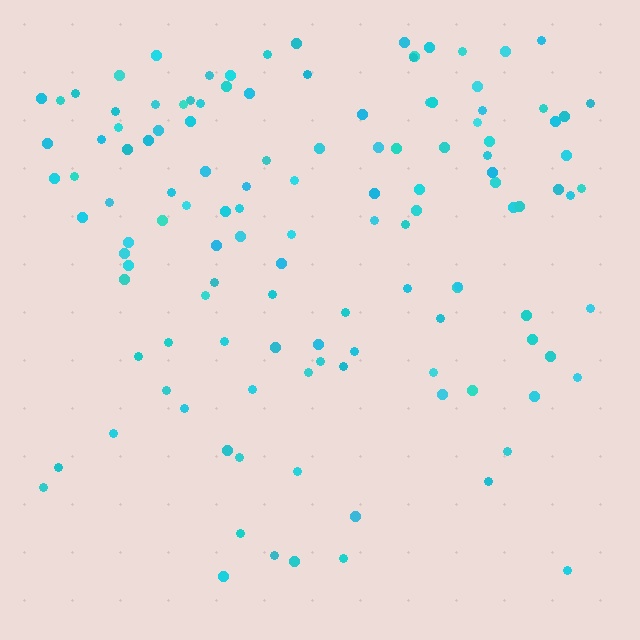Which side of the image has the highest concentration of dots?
The top.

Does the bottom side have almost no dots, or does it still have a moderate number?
Still a moderate number, just noticeably fewer than the top.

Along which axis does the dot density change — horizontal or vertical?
Vertical.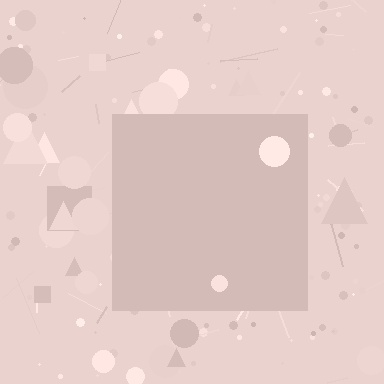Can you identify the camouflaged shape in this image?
The camouflaged shape is a square.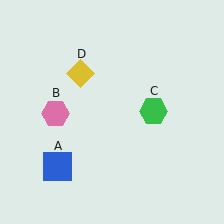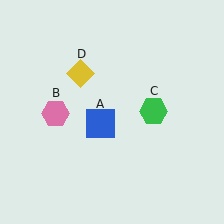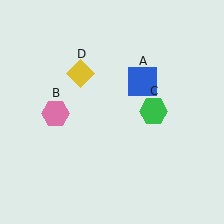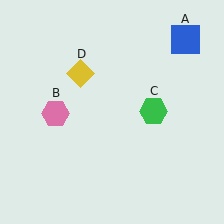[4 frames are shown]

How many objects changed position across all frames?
1 object changed position: blue square (object A).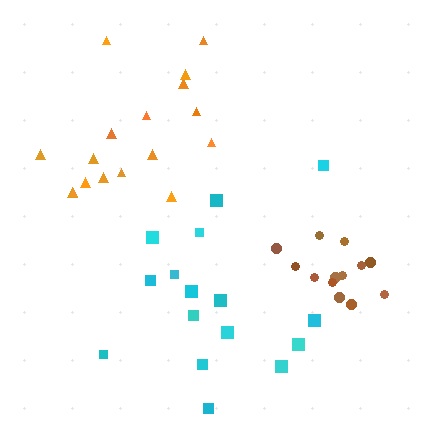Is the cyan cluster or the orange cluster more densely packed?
Orange.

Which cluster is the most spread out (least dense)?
Cyan.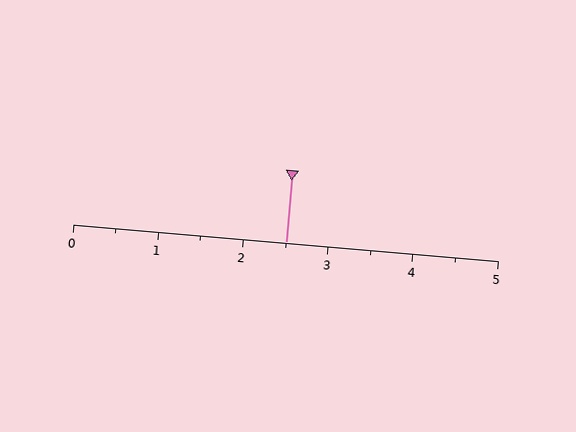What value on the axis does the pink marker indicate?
The marker indicates approximately 2.5.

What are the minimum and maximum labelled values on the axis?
The axis runs from 0 to 5.